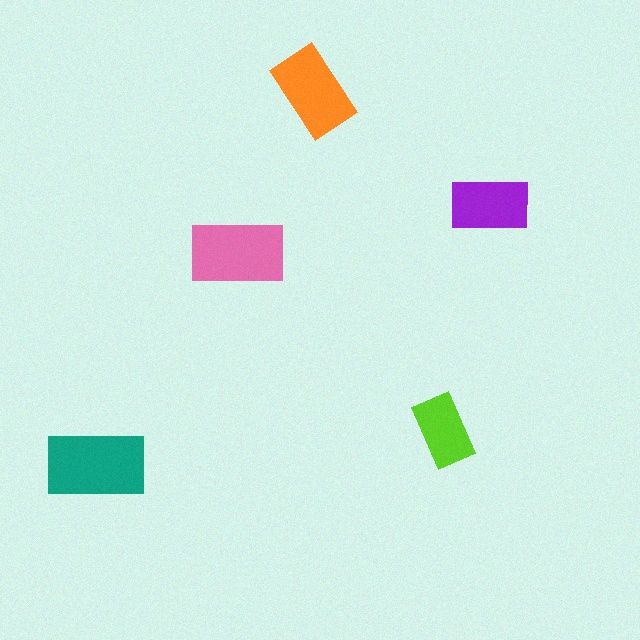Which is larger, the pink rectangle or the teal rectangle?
The teal one.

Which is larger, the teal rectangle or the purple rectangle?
The teal one.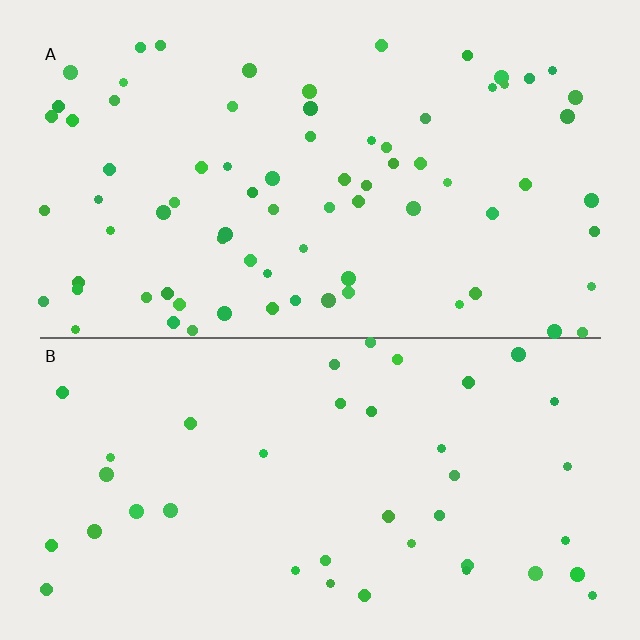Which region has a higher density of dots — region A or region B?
A (the top).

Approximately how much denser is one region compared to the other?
Approximately 1.9× — region A over region B.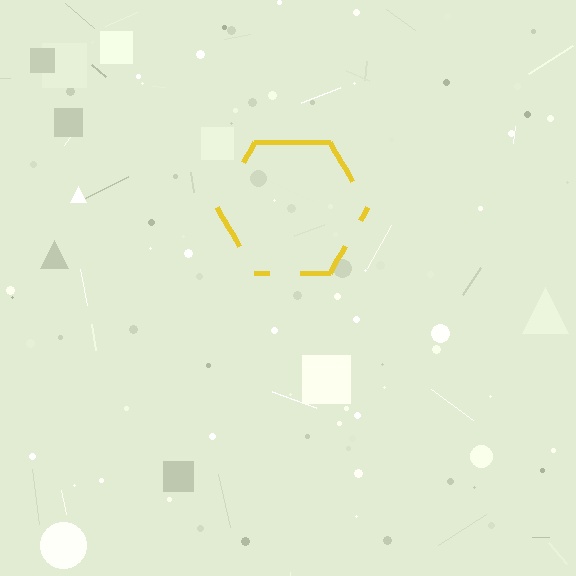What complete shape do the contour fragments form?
The contour fragments form a hexagon.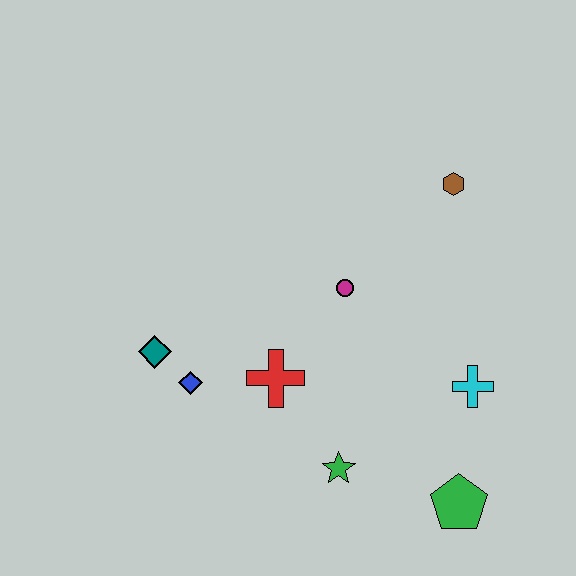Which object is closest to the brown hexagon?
The magenta circle is closest to the brown hexagon.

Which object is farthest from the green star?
The brown hexagon is farthest from the green star.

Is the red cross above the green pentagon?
Yes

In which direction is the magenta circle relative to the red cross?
The magenta circle is above the red cross.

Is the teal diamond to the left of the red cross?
Yes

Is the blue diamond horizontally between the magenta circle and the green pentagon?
No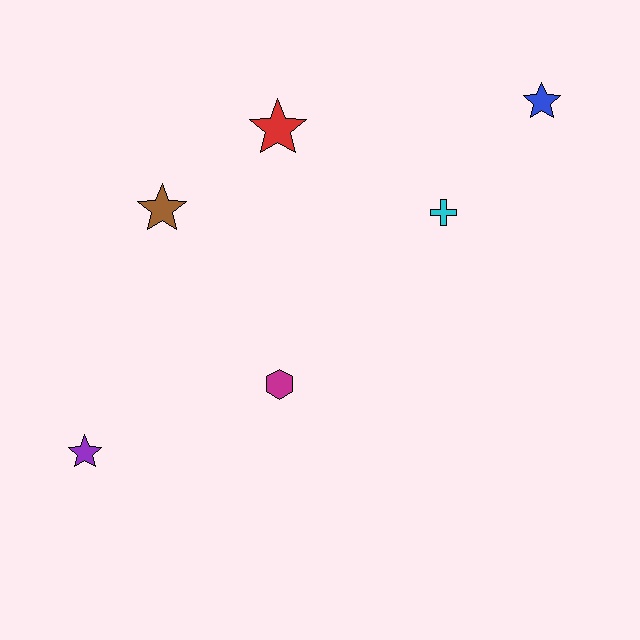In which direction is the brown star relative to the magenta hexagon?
The brown star is above the magenta hexagon.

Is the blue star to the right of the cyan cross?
Yes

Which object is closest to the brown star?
The red star is closest to the brown star.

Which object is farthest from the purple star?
The blue star is farthest from the purple star.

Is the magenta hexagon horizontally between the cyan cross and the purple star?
Yes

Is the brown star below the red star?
Yes